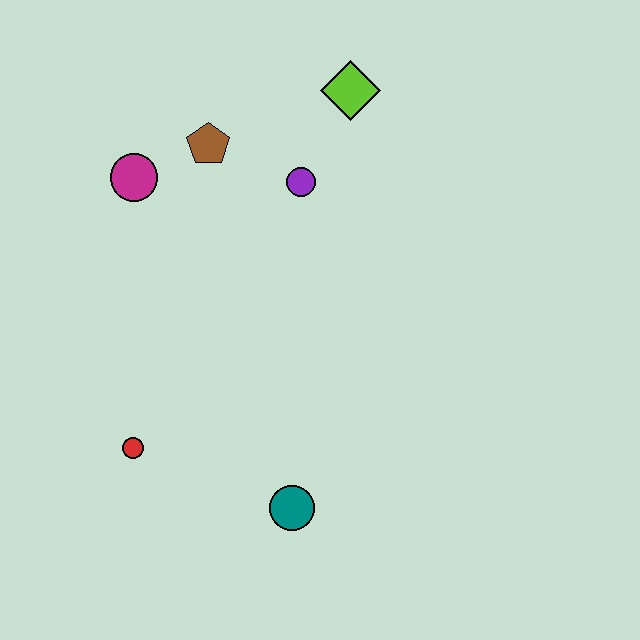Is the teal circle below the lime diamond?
Yes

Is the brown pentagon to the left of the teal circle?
Yes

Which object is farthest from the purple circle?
The teal circle is farthest from the purple circle.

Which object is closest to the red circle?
The teal circle is closest to the red circle.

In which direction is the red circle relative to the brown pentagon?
The red circle is below the brown pentagon.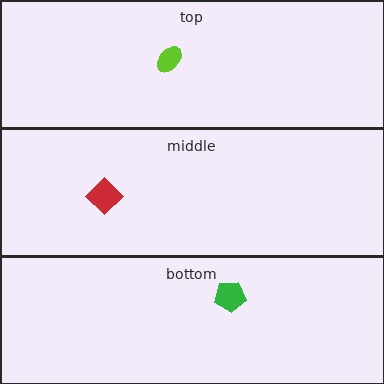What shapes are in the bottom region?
The green pentagon.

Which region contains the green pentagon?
The bottom region.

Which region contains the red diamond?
The middle region.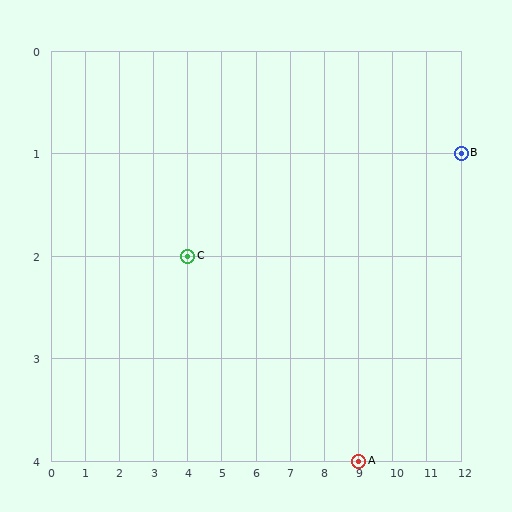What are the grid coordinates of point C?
Point C is at grid coordinates (4, 2).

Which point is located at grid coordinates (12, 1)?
Point B is at (12, 1).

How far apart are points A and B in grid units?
Points A and B are 3 columns and 3 rows apart (about 4.2 grid units diagonally).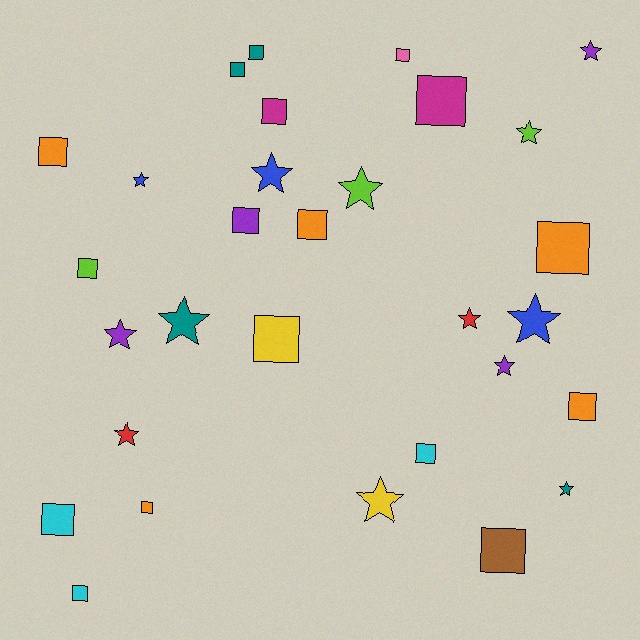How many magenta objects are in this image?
There are 2 magenta objects.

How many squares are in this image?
There are 17 squares.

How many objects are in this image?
There are 30 objects.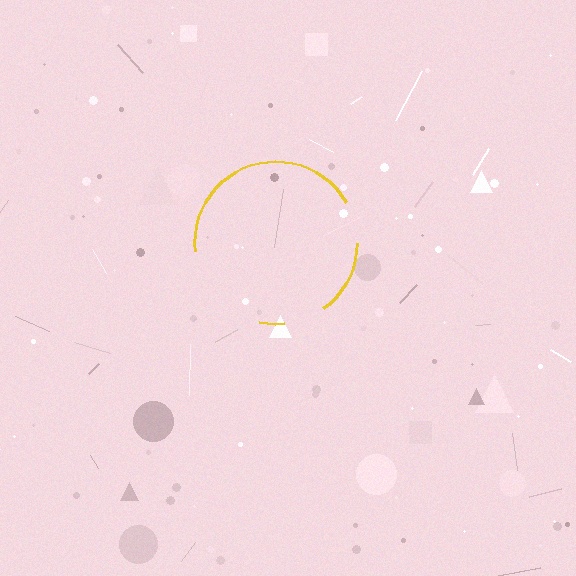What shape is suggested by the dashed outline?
The dashed outline suggests a circle.